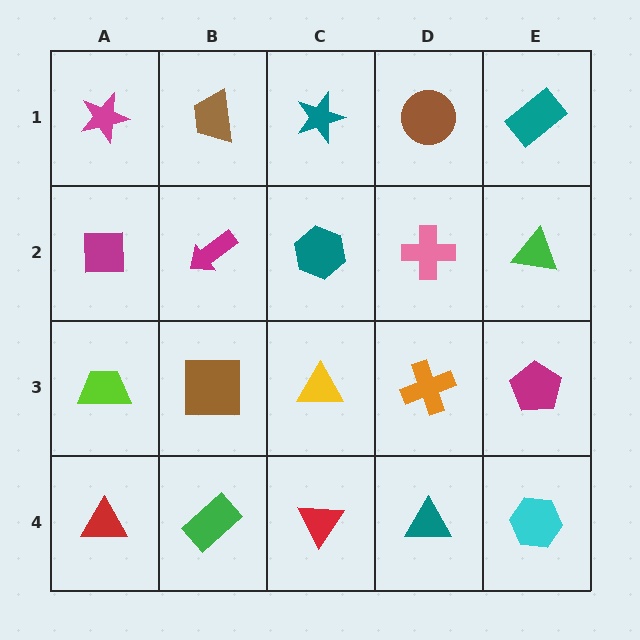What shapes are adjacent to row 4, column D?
An orange cross (row 3, column D), a red triangle (row 4, column C), a cyan hexagon (row 4, column E).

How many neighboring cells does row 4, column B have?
3.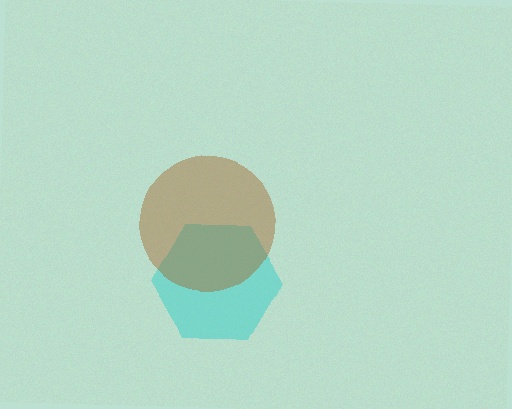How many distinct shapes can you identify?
There are 2 distinct shapes: a cyan hexagon, a brown circle.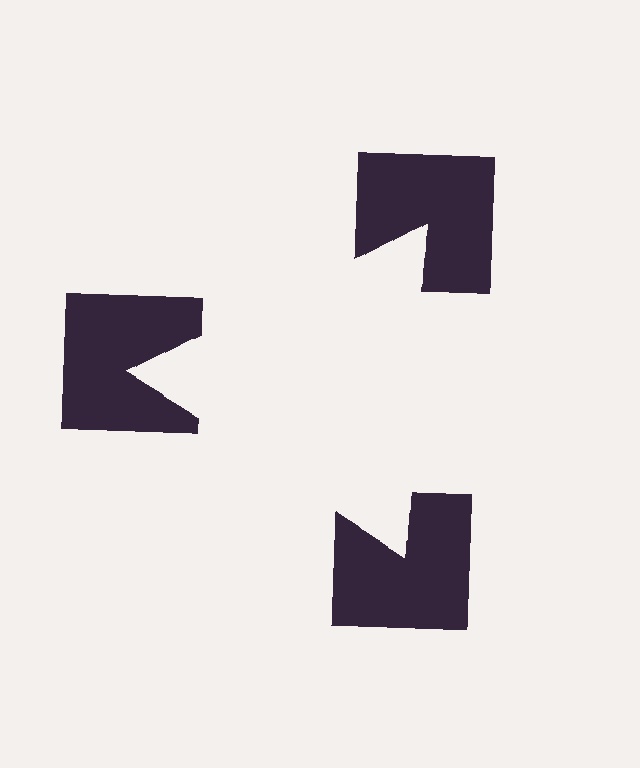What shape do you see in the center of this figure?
An illusory triangle — its edges are inferred from the aligned wedge cuts in the notched squares, not physically drawn.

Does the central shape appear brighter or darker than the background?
It typically appears slightly brighter than the background, even though no actual brightness change is drawn.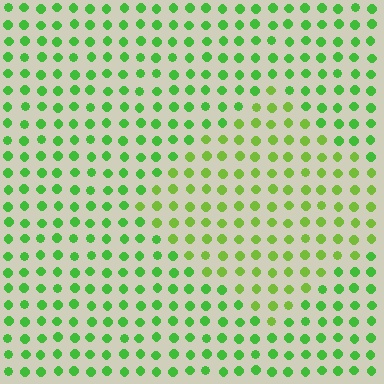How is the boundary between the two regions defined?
The boundary is defined purely by a slight shift in hue (about 24 degrees). Spacing, size, and orientation are identical on both sides.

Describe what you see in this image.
The image is filled with small green elements in a uniform arrangement. A diamond-shaped region is visible where the elements are tinted to a slightly different hue, forming a subtle color boundary.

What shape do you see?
I see a diamond.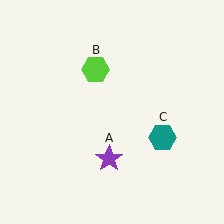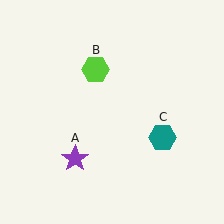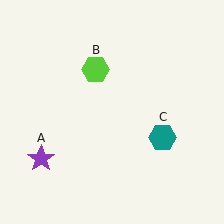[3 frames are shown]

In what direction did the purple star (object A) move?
The purple star (object A) moved left.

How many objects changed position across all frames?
1 object changed position: purple star (object A).